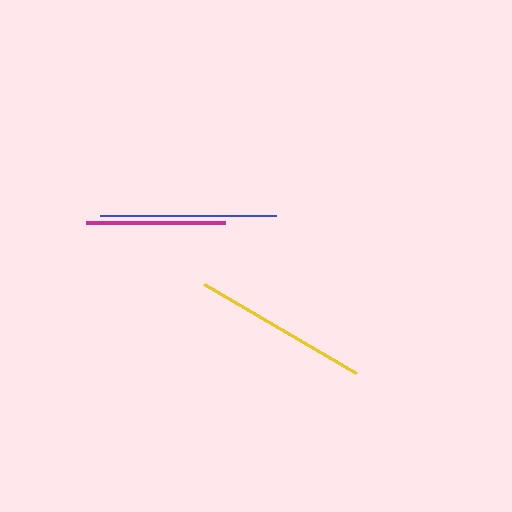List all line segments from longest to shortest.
From longest to shortest: yellow, blue, magenta.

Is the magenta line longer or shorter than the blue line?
The blue line is longer than the magenta line.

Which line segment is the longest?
The yellow line is the longest at approximately 176 pixels.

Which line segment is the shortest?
The magenta line is the shortest at approximately 139 pixels.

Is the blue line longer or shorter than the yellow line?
The yellow line is longer than the blue line.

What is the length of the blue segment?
The blue segment is approximately 176 pixels long.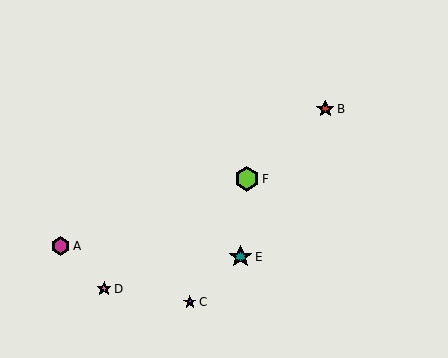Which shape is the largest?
The lime hexagon (labeled F) is the largest.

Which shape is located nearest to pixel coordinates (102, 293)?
The pink star (labeled D) at (104, 289) is nearest to that location.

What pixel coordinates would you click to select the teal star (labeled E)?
Click at (241, 257) to select the teal star E.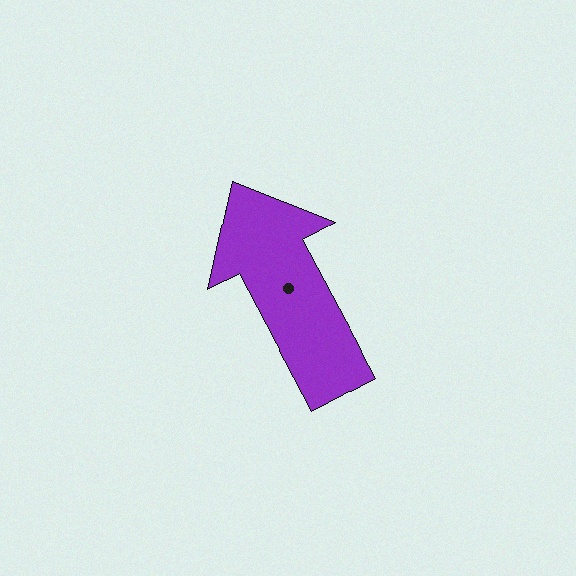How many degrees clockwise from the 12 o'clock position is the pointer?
Approximately 332 degrees.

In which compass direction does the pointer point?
Northwest.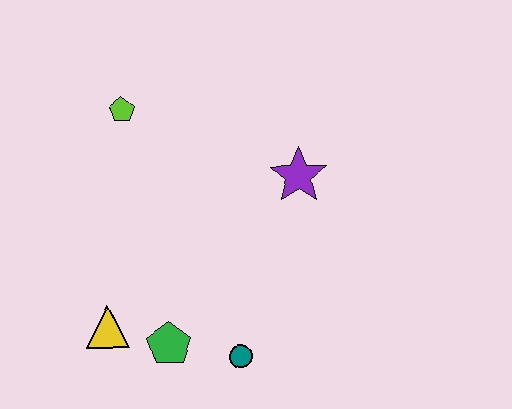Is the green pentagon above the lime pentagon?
No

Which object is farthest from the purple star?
The yellow triangle is farthest from the purple star.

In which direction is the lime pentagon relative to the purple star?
The lime pentagon is to the left of the purple star.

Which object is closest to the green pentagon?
The yellow triangle is closest to the green pentagon.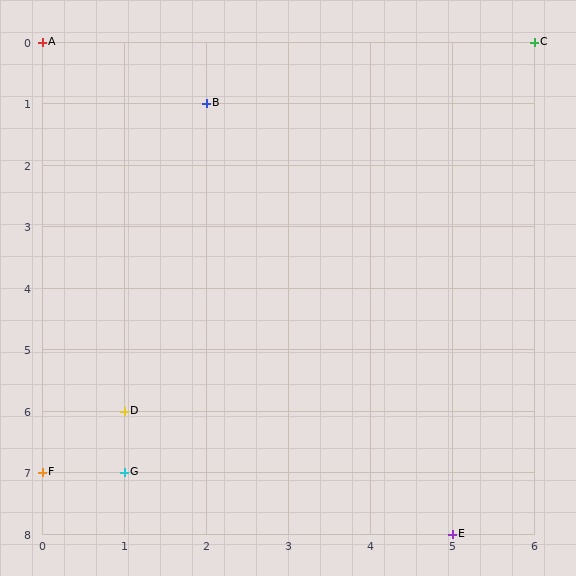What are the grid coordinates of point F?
Point F is at grid coordinates (0, 7).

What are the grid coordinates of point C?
Point C is at grid coordinates (6, 0).